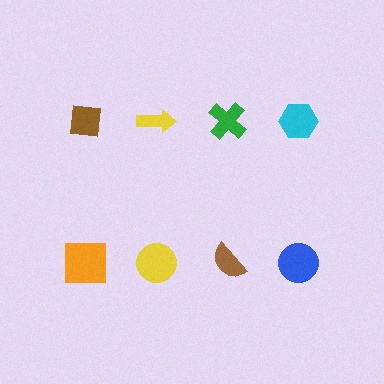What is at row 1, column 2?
A yellow arrow.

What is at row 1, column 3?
A green cross.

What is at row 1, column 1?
A brown square.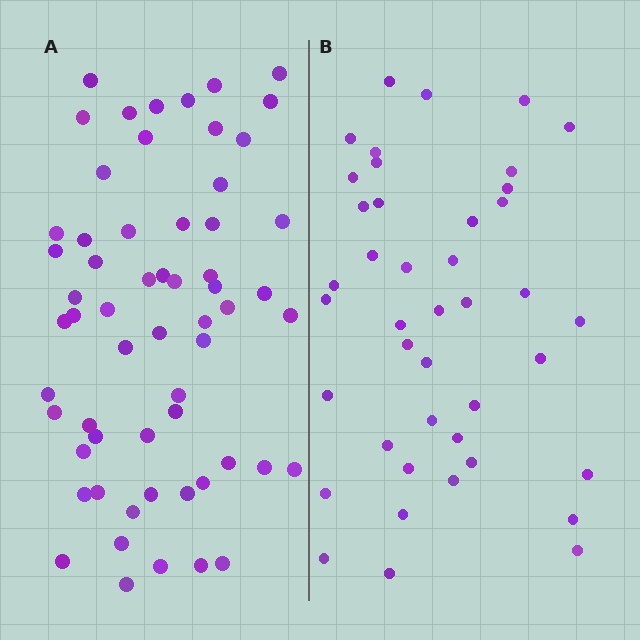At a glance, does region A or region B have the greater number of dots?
Region A (the left region) has more dots.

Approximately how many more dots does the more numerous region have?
Region A has approximately 20 more dots than region B.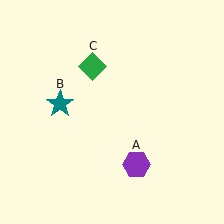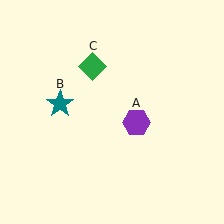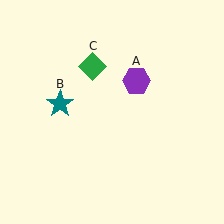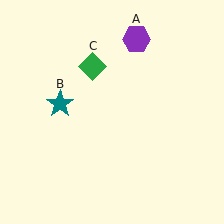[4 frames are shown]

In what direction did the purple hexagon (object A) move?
The purple hexagon (object A) moved up.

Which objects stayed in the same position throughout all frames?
Teal star (object B) and green diamond (object C) remained stationary.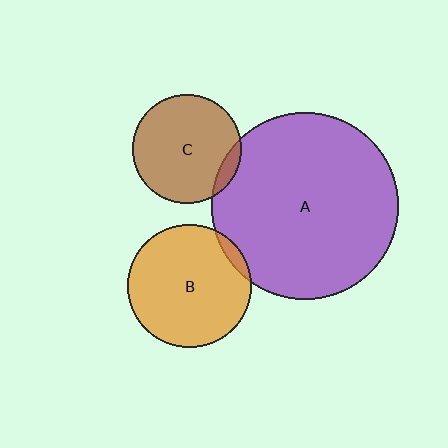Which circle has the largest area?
Circle A (purple).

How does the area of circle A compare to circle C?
Approximately 2.9 times.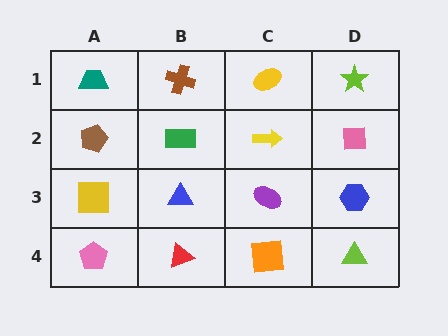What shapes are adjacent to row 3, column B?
A green rectangle (row 2, column B), a red triangle (row 4, column B), a yellow square (row 3, column A), a purple ellipse (row 3, column C).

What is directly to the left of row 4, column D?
An orange square.